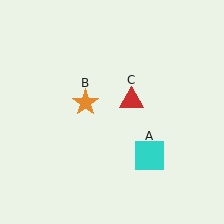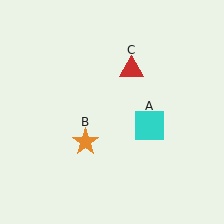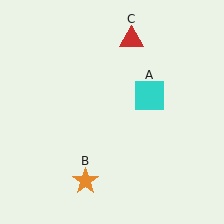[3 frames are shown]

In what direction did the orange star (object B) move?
The orange star (object B) moved down.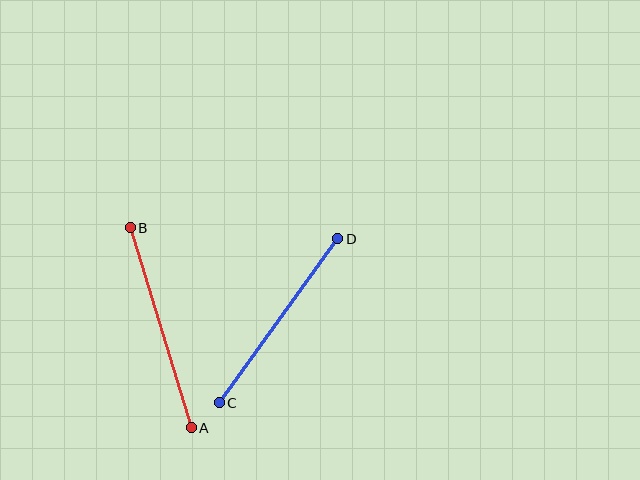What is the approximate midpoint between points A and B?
The midpoint is at approximately (161, 328) pixels.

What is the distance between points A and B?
The distance is approximately 209 pixels.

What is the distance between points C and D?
The distance is approximately 202 pixels.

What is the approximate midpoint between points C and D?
The midpoint is at approximately (278, 321) pixels.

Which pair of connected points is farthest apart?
Points A and B are farthest apart.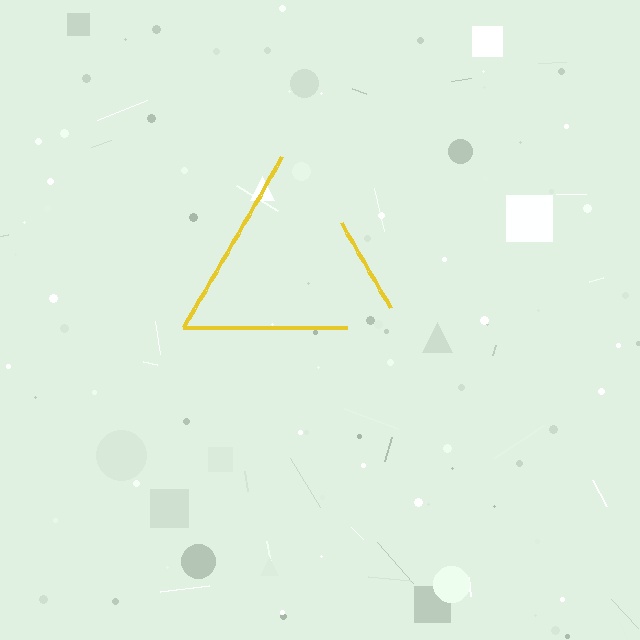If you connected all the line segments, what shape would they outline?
They would outline a triangle.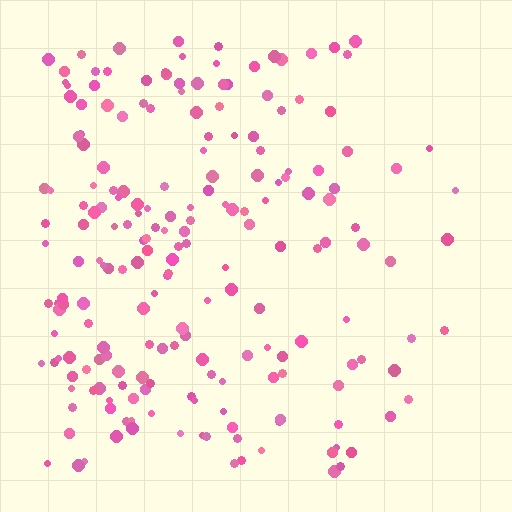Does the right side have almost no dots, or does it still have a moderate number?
Still a moderate number, just noticeably fewer than the left.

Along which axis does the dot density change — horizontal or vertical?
Horizontal.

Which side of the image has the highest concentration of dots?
The left.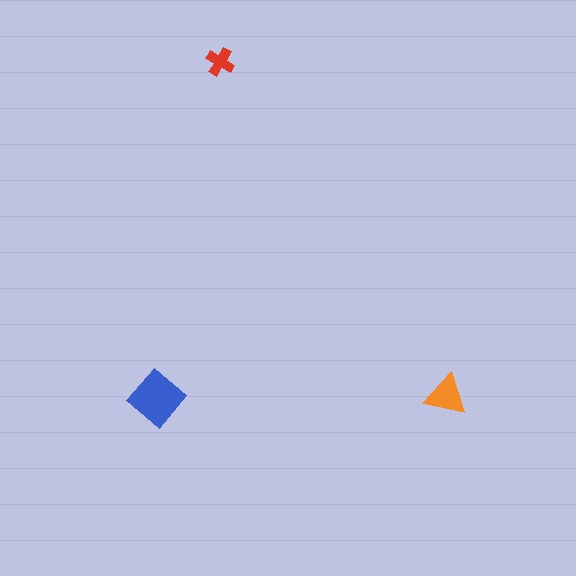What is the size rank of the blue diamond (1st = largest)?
1st.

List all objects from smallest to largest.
The red cross, the orange triangle, the blue diamond.